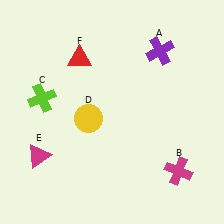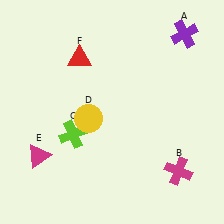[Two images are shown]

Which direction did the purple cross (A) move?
The purple cross (A) moved right.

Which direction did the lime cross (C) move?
The lime cross (C) moved down.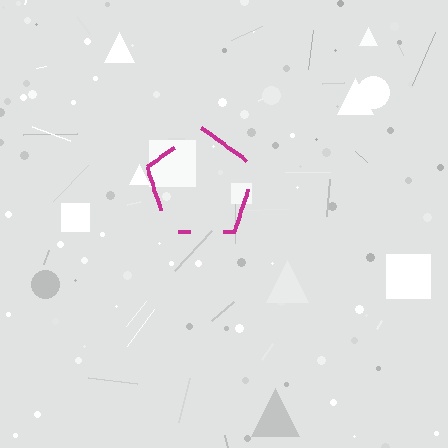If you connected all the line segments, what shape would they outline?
They would outline a pentagon.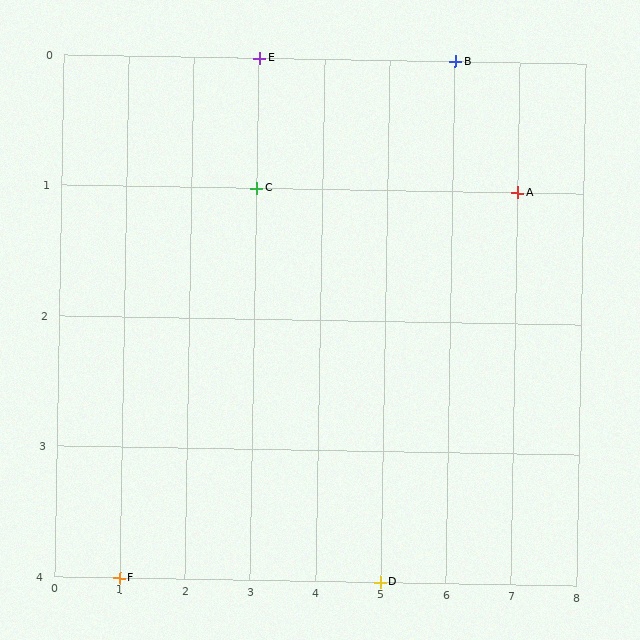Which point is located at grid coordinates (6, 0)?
Point B is at (6, 0).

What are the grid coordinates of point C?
Point C is at grid coordinates (3, 1).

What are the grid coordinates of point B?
Point B is at grid coordinates (6, 0).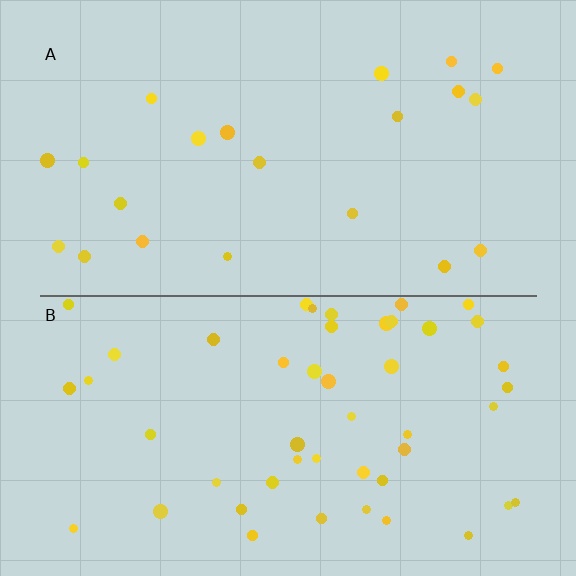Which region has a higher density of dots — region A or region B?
B (the bottom).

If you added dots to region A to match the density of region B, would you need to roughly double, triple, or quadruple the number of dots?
Approximately double.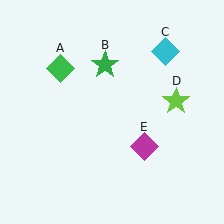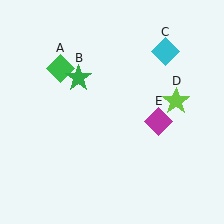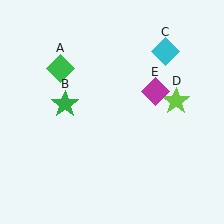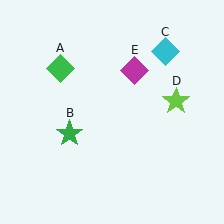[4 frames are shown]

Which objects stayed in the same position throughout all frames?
Green diamond (object A) and cyan diamond (object C) and lime star (object D) remained stationary.